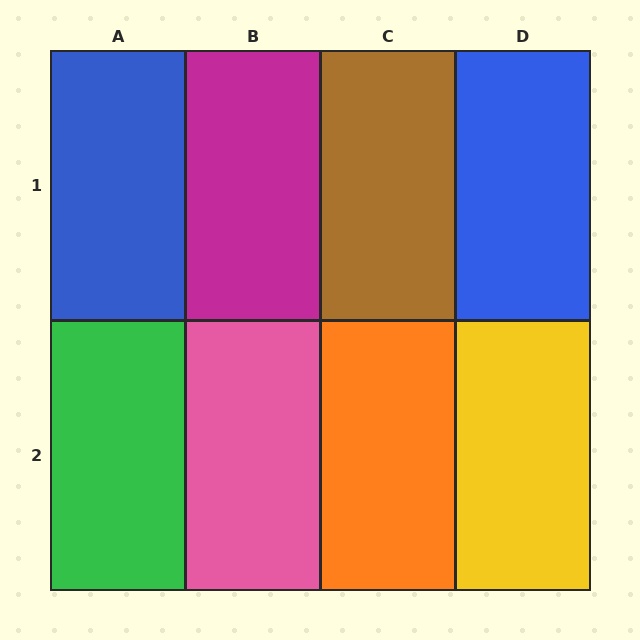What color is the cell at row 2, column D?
Yellow.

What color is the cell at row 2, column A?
Green.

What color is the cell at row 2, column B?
Pink.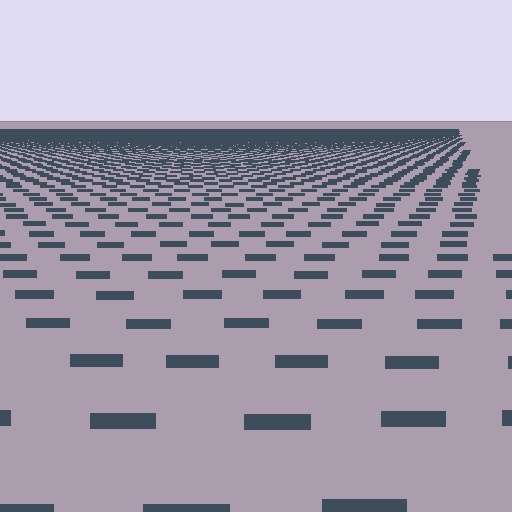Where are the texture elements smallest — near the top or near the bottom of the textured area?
Near the top.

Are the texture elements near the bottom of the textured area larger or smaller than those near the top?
Larger. Near the bottom, elements are closer to the viewer and appear at a bigger on-screen size.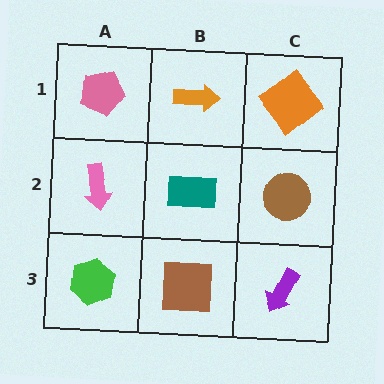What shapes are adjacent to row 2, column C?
An orange diamond (row 1, column C), a purple arrow (row 3, column C), a teal rectangle (row 2, column B).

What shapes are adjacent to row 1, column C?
A brown circle (row 2, column C), an orange arrow (row 1, column B).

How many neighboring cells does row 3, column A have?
2.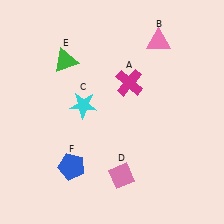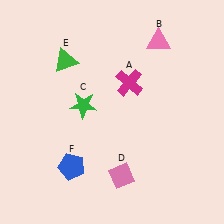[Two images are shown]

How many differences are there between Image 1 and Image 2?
There is 1 difference between the two images.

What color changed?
The star (C) changed from cyan in Image 1 to green in Image 2.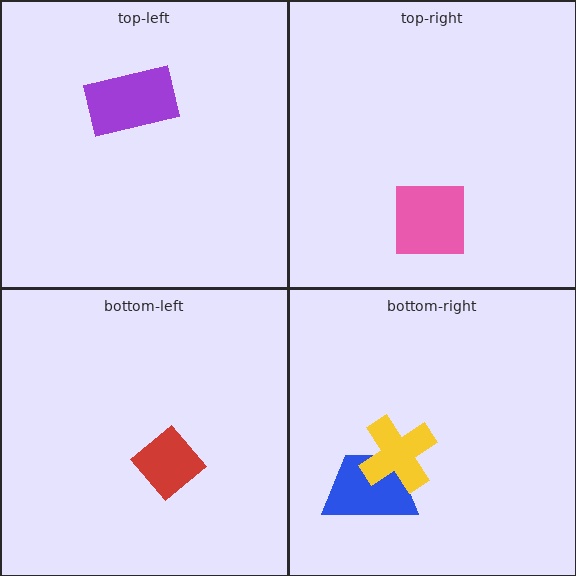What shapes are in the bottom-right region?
The blue trapezoid, the yellow cross.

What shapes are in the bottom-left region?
The red diamond.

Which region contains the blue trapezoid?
The bottom-right region.